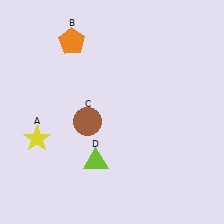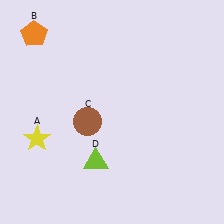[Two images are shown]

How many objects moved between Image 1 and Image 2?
1 object moved between the two images.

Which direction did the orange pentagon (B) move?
The orange pentagon (B) moved left.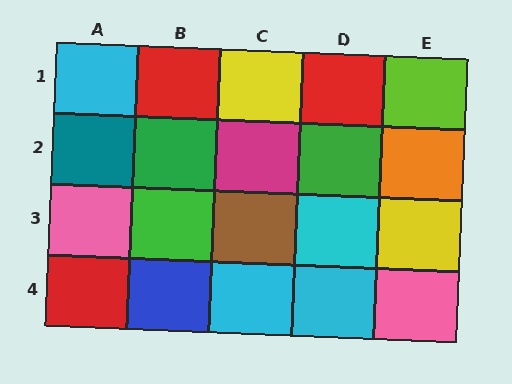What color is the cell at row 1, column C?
Yellow.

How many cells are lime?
1 cell is lime.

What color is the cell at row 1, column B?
Red.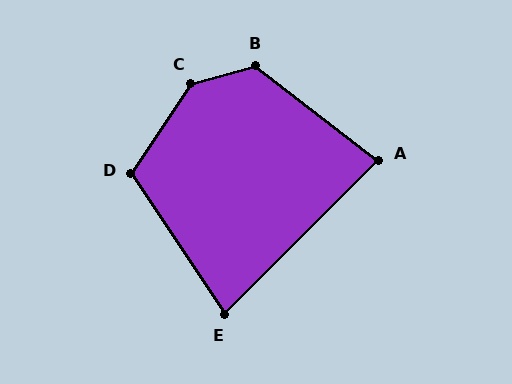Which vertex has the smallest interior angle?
E, at approximately 79 degrees.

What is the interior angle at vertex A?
Approximately 83 degrees (acute).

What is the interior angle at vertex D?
Approximately 113 degrees (obtuse).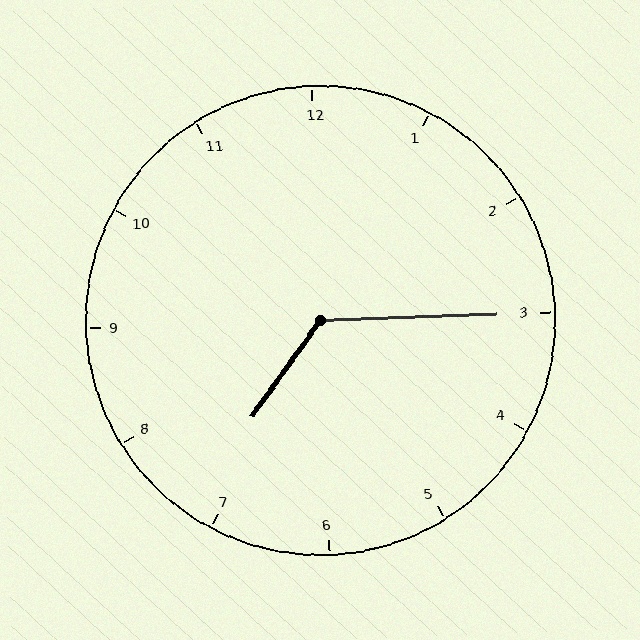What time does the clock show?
7:15.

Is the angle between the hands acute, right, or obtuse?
It is obtuse.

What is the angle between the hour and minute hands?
Approximately 128 degrees.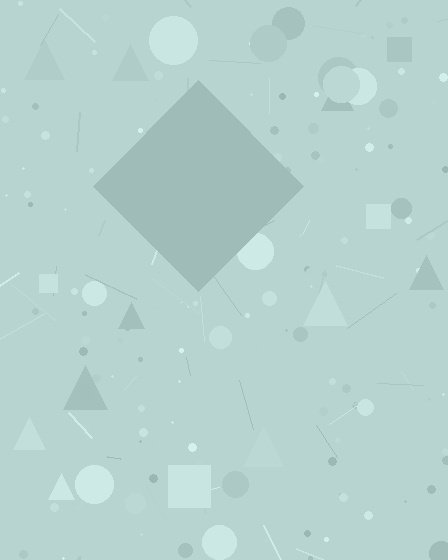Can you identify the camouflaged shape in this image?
The camouflaged shape is a diamond.